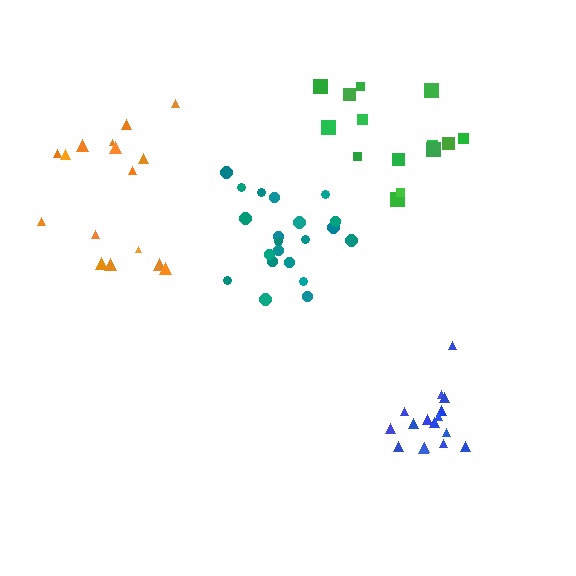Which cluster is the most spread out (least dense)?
Orange.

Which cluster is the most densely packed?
Blue.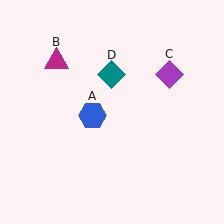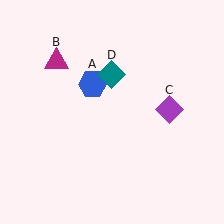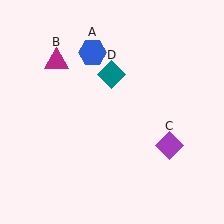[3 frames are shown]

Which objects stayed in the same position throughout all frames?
Magenta triangle (object B) and teal diamond (object D) remained stationary.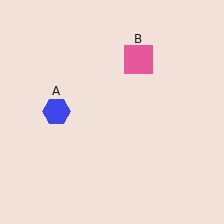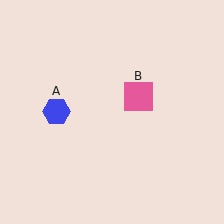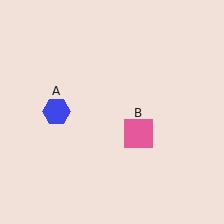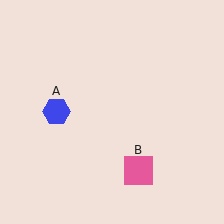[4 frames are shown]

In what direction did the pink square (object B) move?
The pink square (object B) moved down.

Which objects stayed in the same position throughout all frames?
Blue hexagon (object A) remained stationary.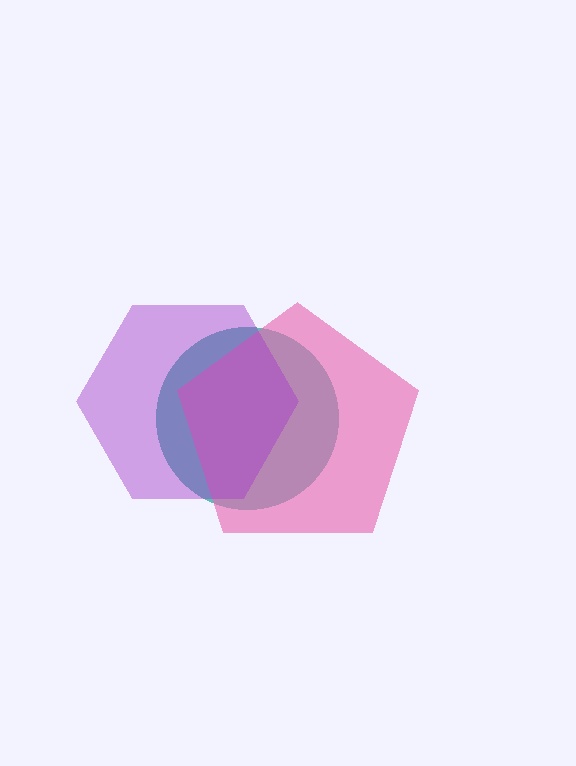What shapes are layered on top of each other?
The layered shapes are: a teal circle, a pink pentagon, a purple hexagon.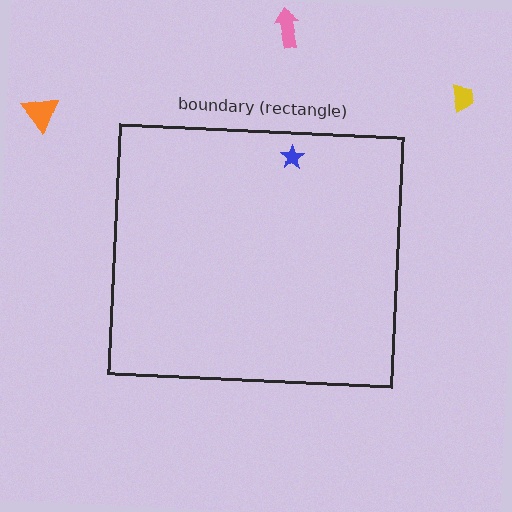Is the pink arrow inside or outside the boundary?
Outside.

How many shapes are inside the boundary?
1 inside, 3 outside.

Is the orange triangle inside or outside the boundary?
Outside.